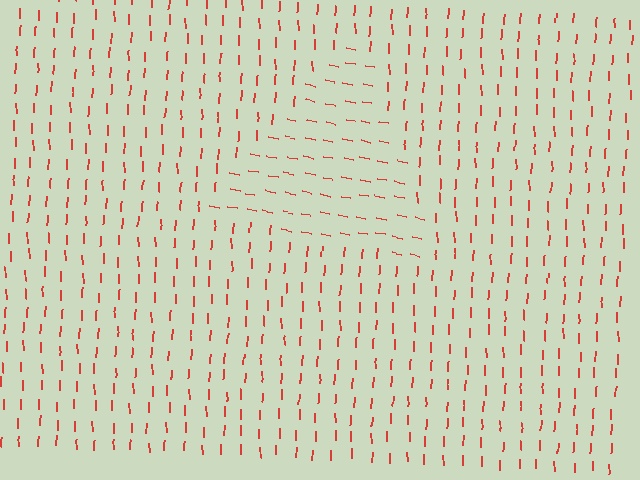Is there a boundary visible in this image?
Yes, there is a texture boundary formed by a change in line orientation.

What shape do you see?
I see a triangle.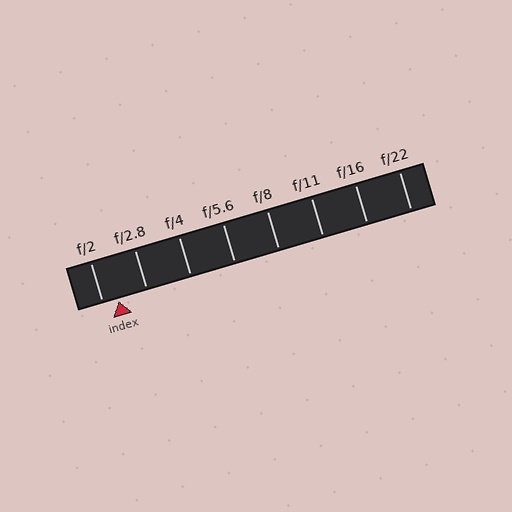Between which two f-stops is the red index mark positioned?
The index mark is between f/2 and f/2.8.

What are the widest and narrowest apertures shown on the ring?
The widest aperture shown is f/2 and the narrowest is f/22.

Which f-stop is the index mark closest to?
The index mark is closest to f/2.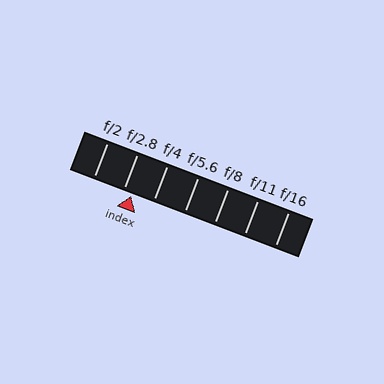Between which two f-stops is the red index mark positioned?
The index mark is between f/2.8 and f/4.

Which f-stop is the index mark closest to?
The index mark is closest to f/2.8.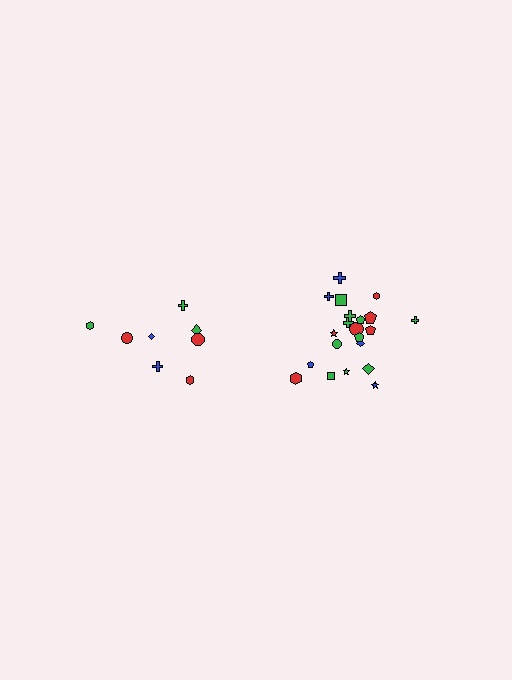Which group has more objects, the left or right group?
The right group.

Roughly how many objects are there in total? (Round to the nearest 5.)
Roughly 30 objects in total.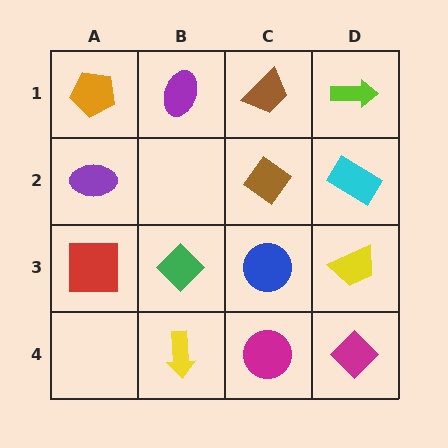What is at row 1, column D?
A lime arrow.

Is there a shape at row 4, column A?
No, that cell is empty.